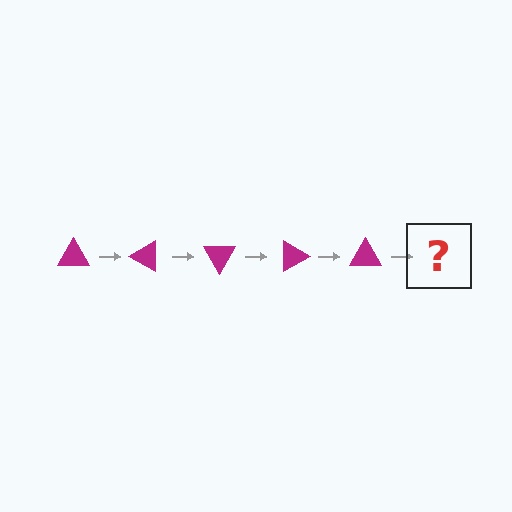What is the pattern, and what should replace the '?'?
The pattern is that the triangle rotates 30 degrees each step. The '?' should be a magenta triangle rotated 150 degrees.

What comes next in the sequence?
The next element should be a magenta triangle rotated 150 degrees.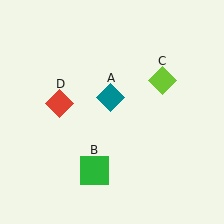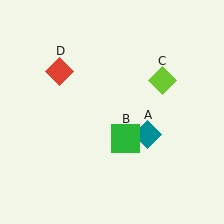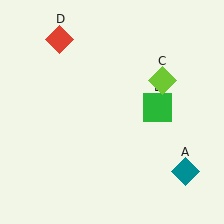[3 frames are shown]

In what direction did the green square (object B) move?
The green square (object B) moved up and to the right.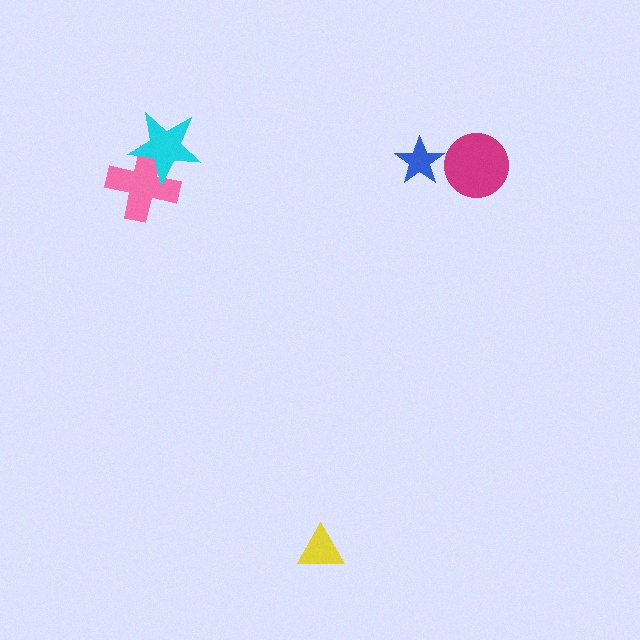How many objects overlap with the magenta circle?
0 objects overlap with the magenta circle.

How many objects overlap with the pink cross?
1 object overlaps with the pink cross.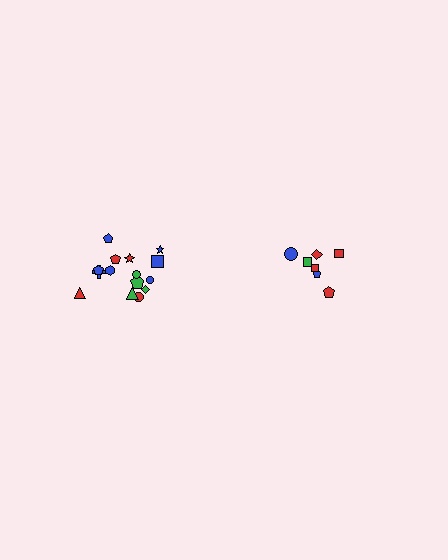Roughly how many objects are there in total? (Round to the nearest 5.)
Roughly 20 objects in total.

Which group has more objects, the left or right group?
The left group.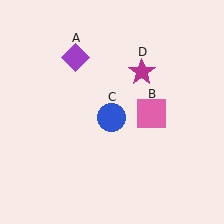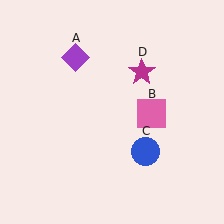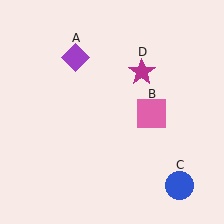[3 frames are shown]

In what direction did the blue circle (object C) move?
The blue circle (object C) moved down and to the right.